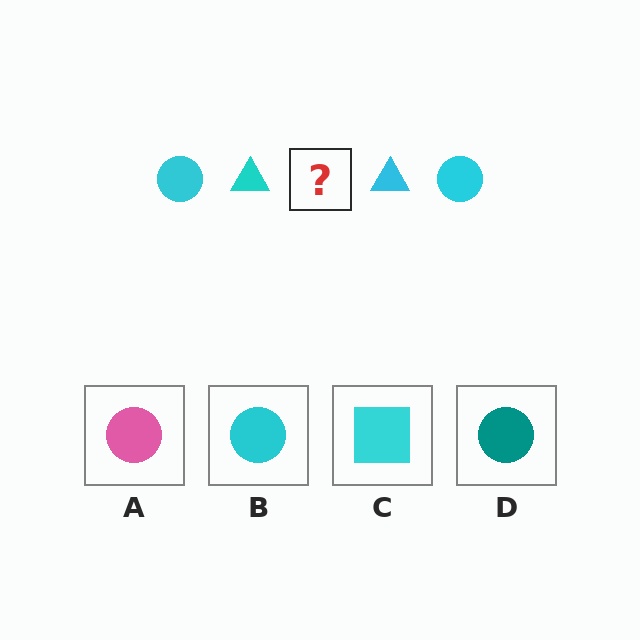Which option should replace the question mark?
Option B.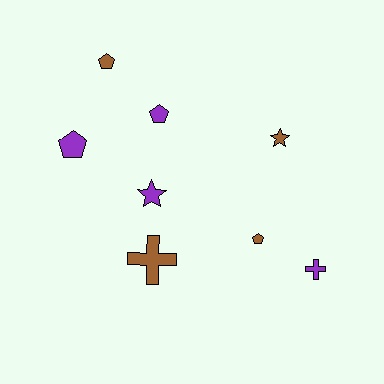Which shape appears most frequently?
Pentagon, with 4 objects.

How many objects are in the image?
There are 8 objects.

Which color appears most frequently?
Purple, with 4 objects.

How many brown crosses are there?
There is 1 brown cross.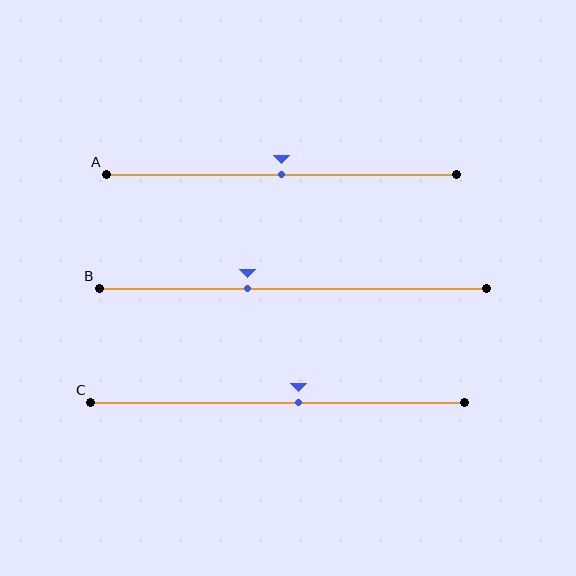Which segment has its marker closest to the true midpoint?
Segment A has its marker closest to the true midpoint.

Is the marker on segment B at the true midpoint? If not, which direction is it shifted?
No, the marker on segment B is shifted to the left by about 12% of the segment length.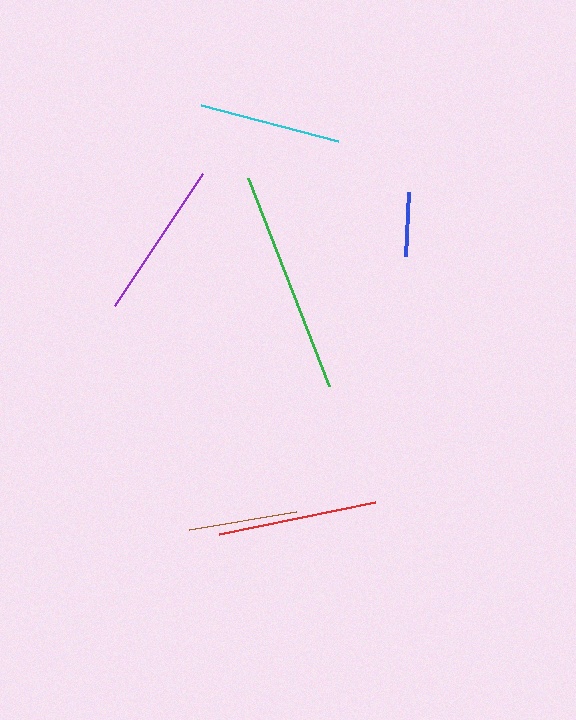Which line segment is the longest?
The green line is the longest at approximately 224 pixels.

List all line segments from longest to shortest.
From longest to shortest: green, red, purple, cyan, brown, blue.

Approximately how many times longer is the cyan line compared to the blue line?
The cyan line is approximately 2.2 times the length of the blue line.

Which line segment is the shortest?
The blue line is the shortest at approximately 64 pixels.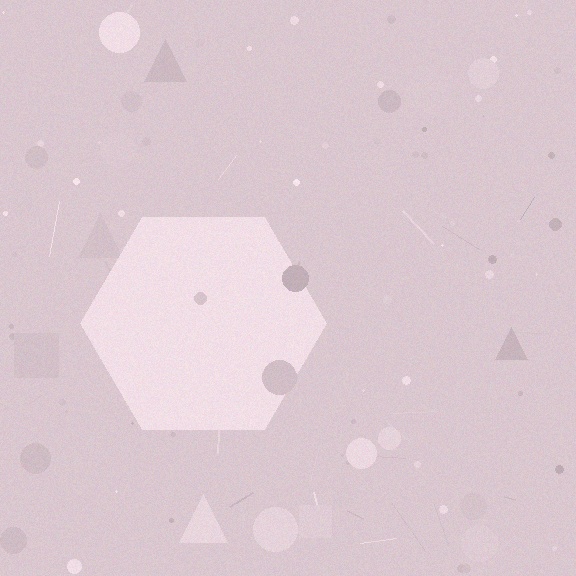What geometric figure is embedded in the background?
A hexagon is embedded in the background.